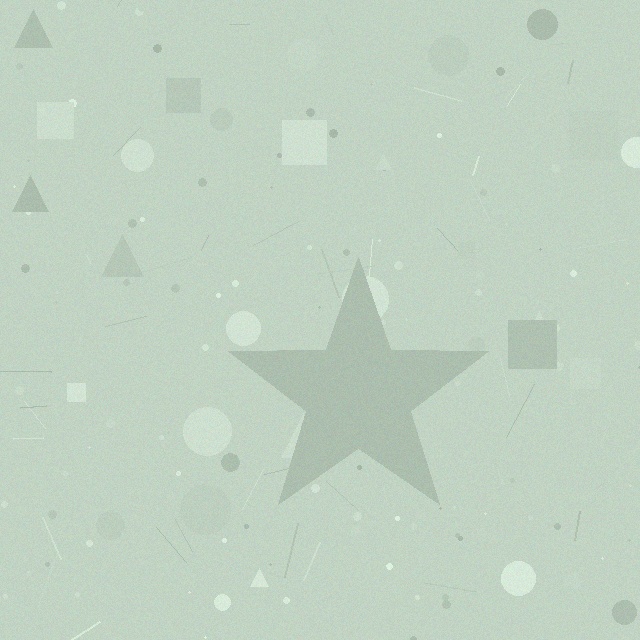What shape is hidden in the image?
A star is hidden in the image.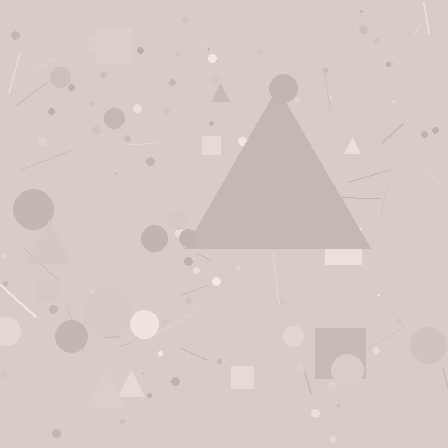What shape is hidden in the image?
A triangle is hidden in the image.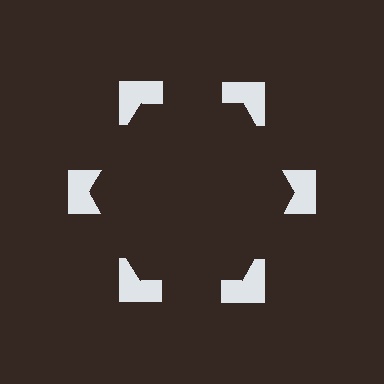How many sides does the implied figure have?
6 sides.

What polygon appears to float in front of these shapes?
An illusory hexagon — its edges are inferred from the aligned wedge cuts in the notched squares, not physically drawn.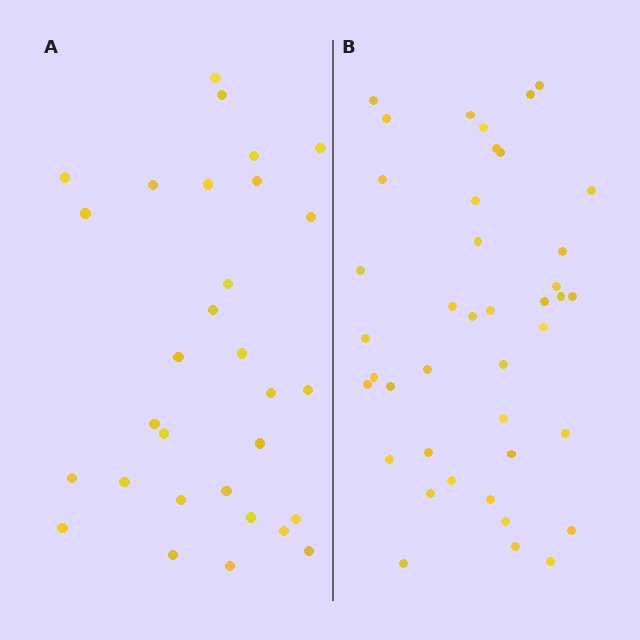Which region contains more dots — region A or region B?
Region B (the right region) has more dots.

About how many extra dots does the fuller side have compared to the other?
Region B has roughly 12 or so more dots than region A.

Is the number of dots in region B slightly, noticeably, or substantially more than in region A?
Region B has noticeably more, but not dramatically so. The ratio is roughly 1.4 to 1.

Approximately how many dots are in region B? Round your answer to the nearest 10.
About 40 dots. (The exact count is 41, which rounds to 40.)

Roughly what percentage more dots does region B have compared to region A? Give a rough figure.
About 35% more.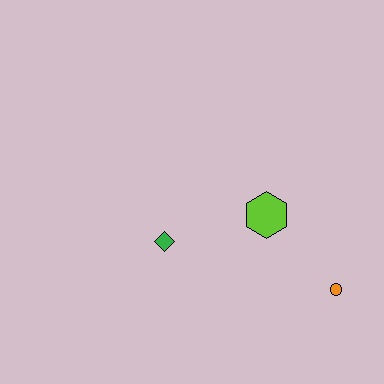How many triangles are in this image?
There are no triangles.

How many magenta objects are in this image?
There are no magenta objects.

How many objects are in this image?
There are 3 objects.